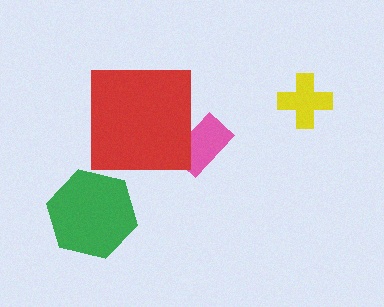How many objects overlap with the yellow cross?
0 objects overlap with the yellow cross.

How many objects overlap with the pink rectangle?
1 object overlaps with the pink rectangle.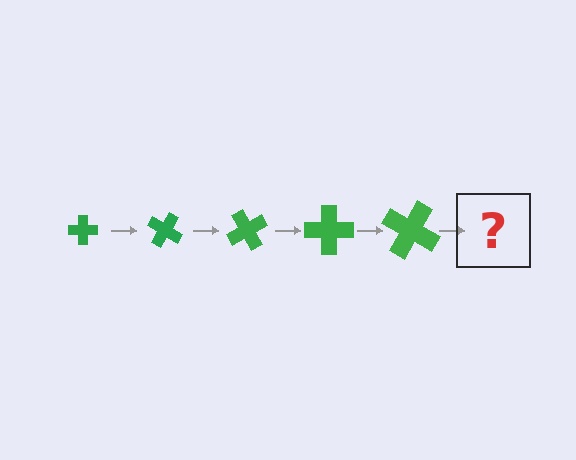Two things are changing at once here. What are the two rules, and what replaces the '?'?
The two rules are that the cross grows larger each step and it rotates 30 degrees each step. The '?' should be a cross, larger than the previous one and rotated 150 degrees from the start.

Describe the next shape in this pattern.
It should be a cross, larger than the previous one and rotated 150 degrees from the start.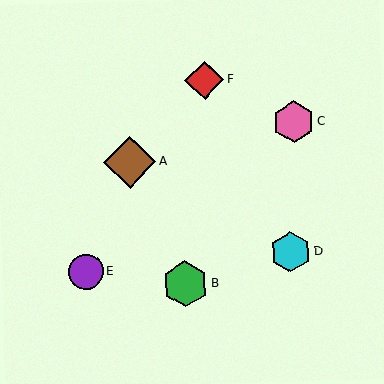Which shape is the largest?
The brown diamond (labeled A) is the largest.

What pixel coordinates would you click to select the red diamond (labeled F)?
Click at (204, 80) to select the red diamond F.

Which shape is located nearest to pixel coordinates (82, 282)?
The purple circle (labeled E) at (86, 272) is nearest to that location.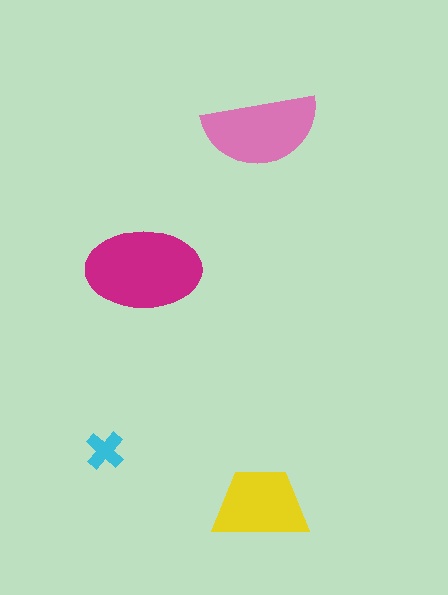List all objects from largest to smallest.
The magenta ellipse, the pink semicircle, the yellow trapezoid, the cyan cross.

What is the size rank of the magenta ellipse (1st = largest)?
1st.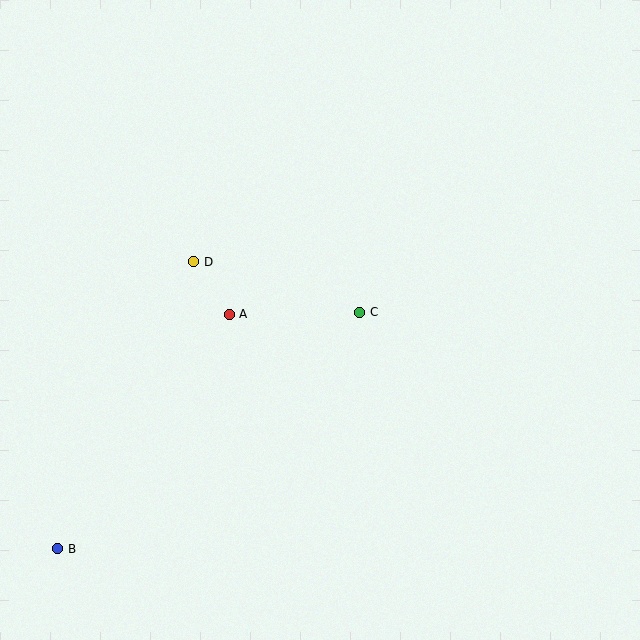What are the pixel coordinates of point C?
Point C is at (360, 312).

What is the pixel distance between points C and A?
The distance between C and A is 131 pixels.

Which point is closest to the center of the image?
Point C at (360, 312) is closest to the center.